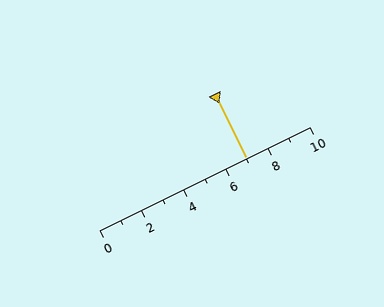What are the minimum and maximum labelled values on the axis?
The axis runs from 0 to 10.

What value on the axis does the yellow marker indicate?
The marker indicates approximately 7.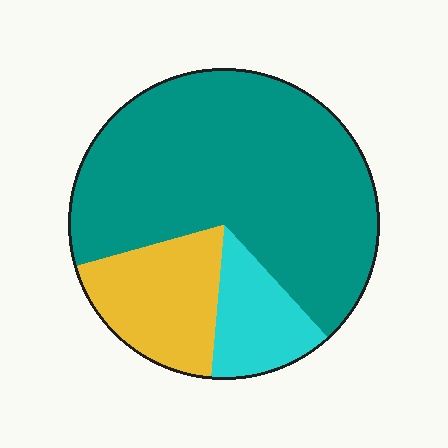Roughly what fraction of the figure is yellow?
Yellow takes up about one fifth (1/5) of the figure.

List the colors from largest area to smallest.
From largest to smallest: teal, yellow, cyan.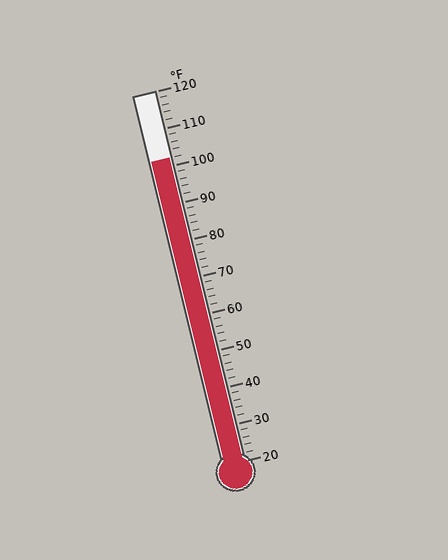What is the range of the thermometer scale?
The thermometer scale ranges from 20°F to 120°F.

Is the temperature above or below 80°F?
The temperature is above 80°F.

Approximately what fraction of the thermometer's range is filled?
The thermometer is filled to approximately 80% of its range.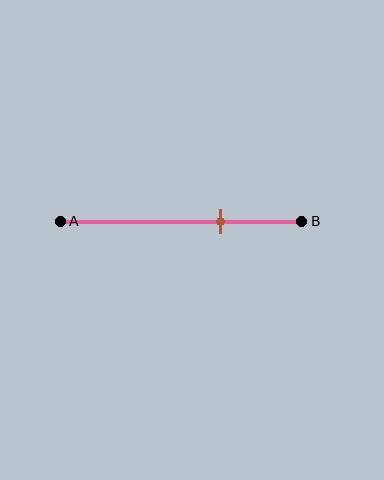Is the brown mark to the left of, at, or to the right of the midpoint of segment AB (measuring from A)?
The brown mark is to the right of the midpoint of segment AB.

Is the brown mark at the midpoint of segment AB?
No, the mark is at about 65% from A, not at the 50% midpoint.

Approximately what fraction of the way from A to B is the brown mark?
The brown mark is approximately 65% of the way from A to B.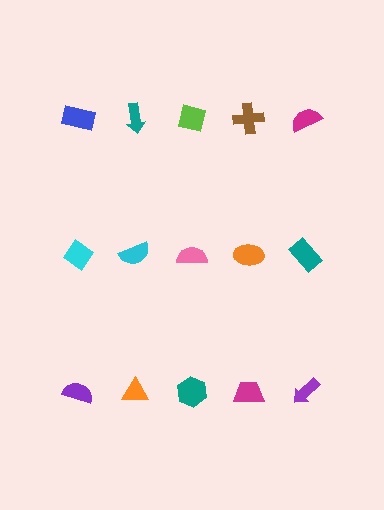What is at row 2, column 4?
An orange ellipse.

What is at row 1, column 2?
A teal arrow.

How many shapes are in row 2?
5 shapes.